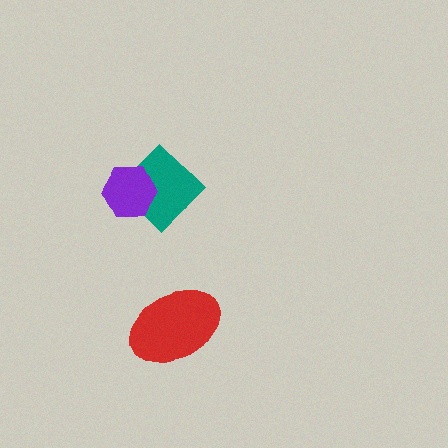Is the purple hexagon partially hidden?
No, no other shape covers it.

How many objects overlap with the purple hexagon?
1 object overlaps with the purple hexagon.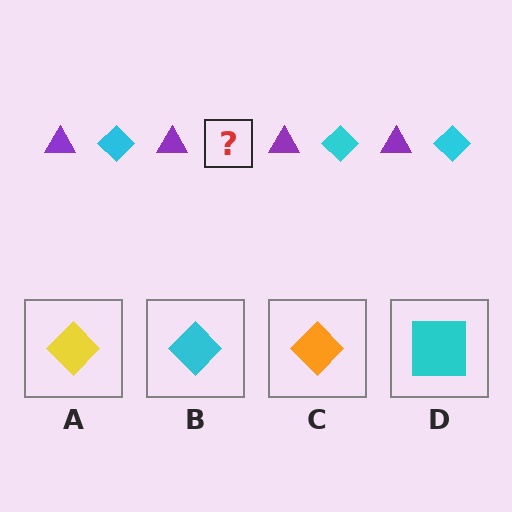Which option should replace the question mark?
Option B.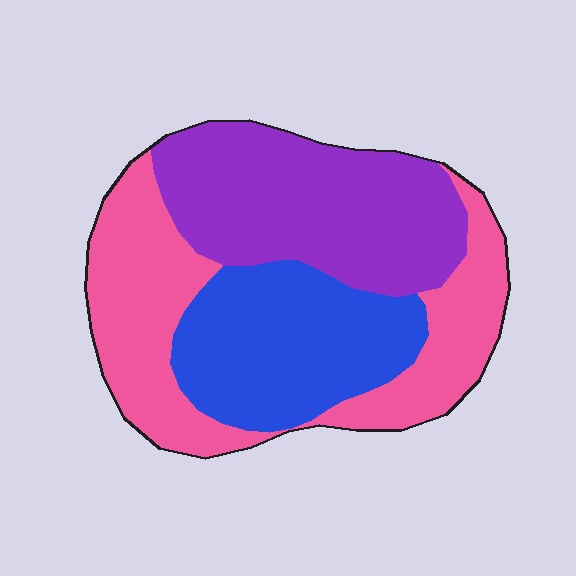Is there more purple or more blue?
Purple.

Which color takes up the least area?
Blue, at roughly 30%.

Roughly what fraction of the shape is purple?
Purple covers 35% of the shape.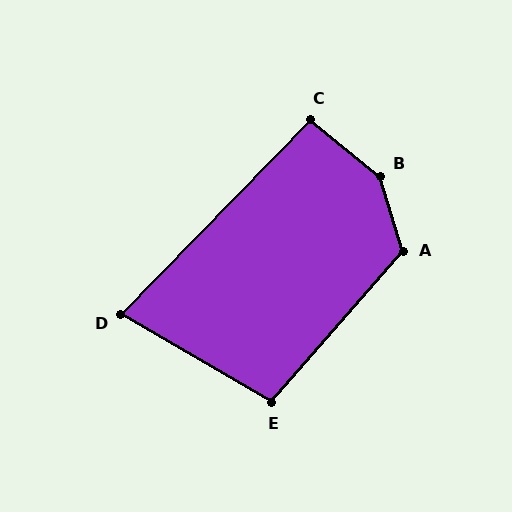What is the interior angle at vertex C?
Approximately 95 degrees (approximately right).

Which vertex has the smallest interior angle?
D, at approximately 76 degrees.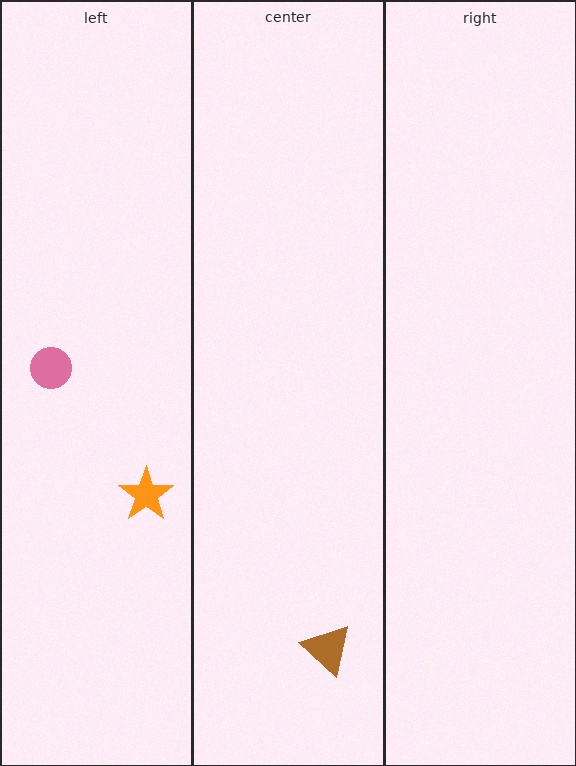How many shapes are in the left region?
2.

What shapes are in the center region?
The brown triangle.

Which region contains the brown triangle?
The center region.